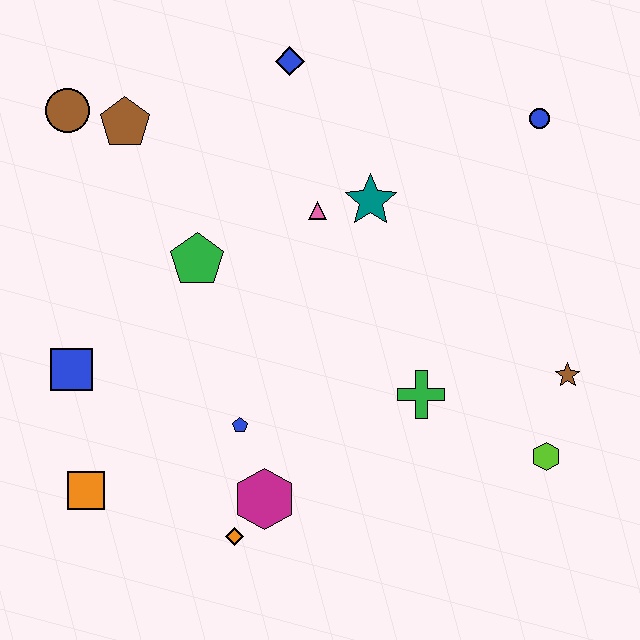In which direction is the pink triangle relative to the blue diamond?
The pink triangle is below the blue diamond.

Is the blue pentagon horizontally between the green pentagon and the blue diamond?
Yes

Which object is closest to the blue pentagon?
The magenta hexagon is closest to the blue pentagon.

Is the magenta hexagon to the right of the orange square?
Yes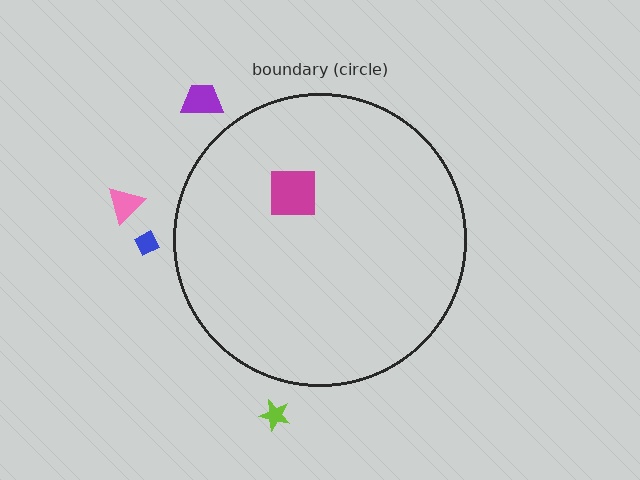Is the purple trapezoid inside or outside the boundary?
Outside.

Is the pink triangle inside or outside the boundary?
Outside.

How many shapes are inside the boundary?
1 inside, 4 outside.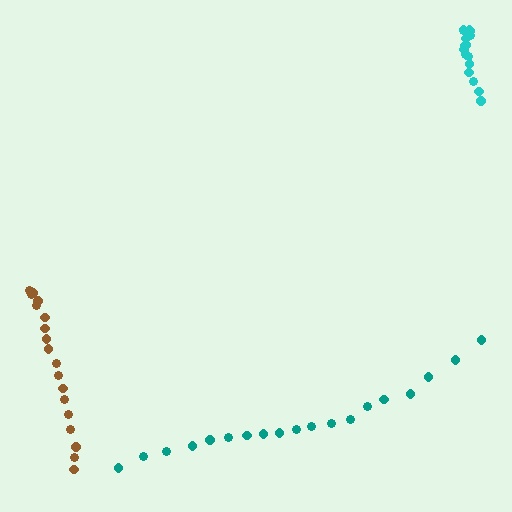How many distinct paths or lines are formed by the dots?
There are 3 distinct paths.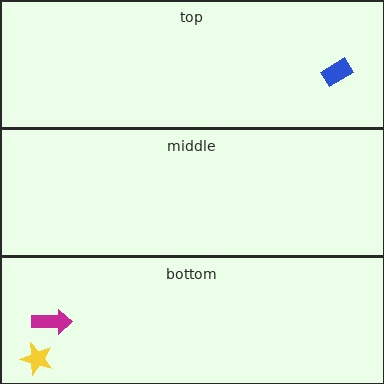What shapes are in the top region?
The blue rectangle.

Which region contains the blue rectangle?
The top region.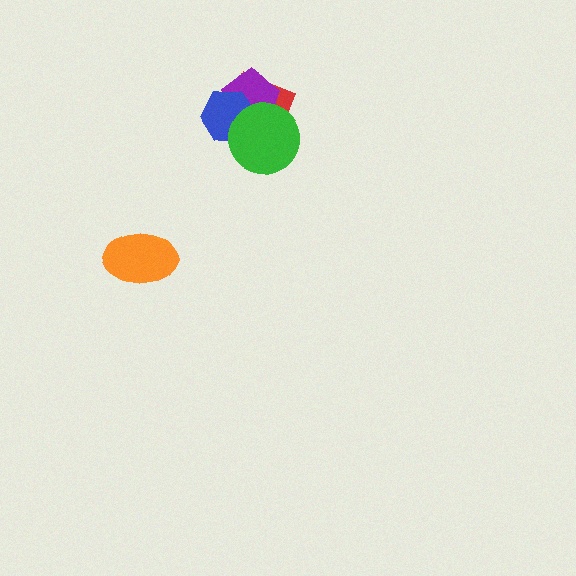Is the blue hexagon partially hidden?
Yes, it is partially covered by another shape.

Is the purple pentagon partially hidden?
Yes, it is partially covered by another shape.